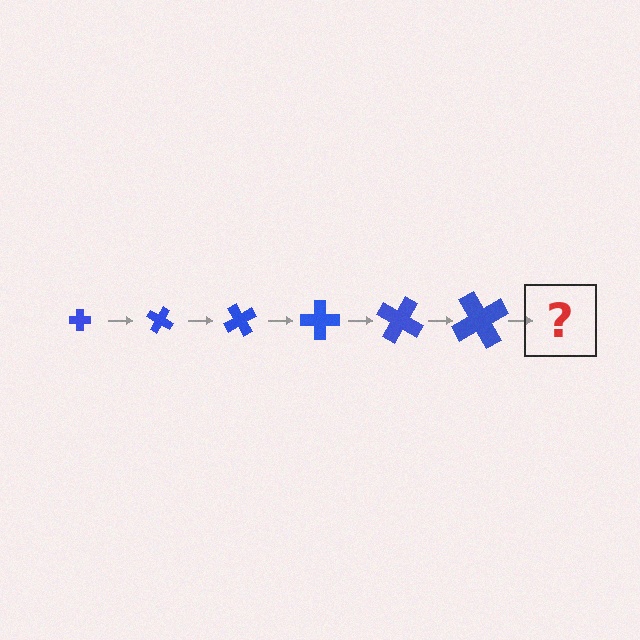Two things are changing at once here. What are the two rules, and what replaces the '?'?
The two rules are that the cross grows larger each step and it rotates 30 degrees each step. The '?' should be a cross, larger than the previous one and rotated 180 degrees from the start.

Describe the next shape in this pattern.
It should be a cross, larger than the previous one and rotated 180 degrees from the start.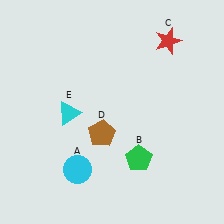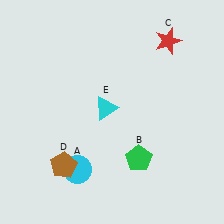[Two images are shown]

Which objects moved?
The objects that moved are: the brown pentagon (D), the cyan triangle (E).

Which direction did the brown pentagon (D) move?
The brown pentagon (D) moved left.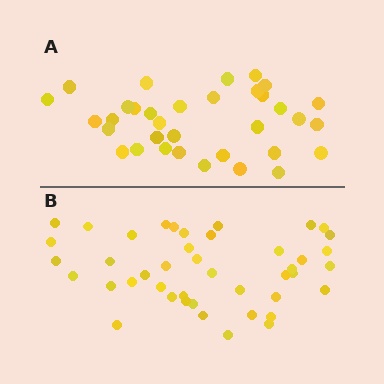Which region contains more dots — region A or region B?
Region B (the bottom region) has more dots.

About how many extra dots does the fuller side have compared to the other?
Region B has roughly 8 or so more dots than region A.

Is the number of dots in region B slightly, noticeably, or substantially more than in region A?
Region B has noticeably more, but not dramatically so. The ratio is roughly 1.3 to 1.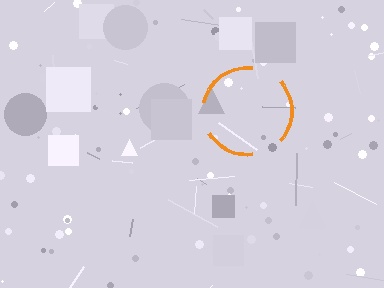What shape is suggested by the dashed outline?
The dashed outline suggests a circle.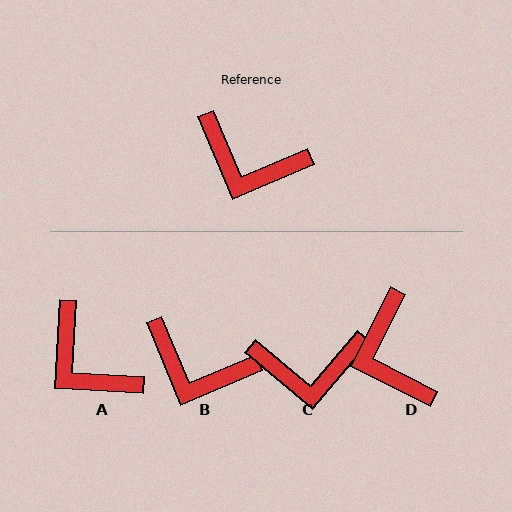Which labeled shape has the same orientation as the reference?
B.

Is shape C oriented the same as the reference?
No, it is off by about 27 degrees.